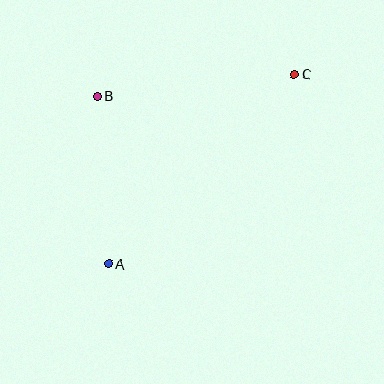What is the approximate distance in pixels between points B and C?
The distance between B and C is approximately 198 pixels.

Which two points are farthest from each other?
Points A and C are farthest from each other.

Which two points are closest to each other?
Points A and B are closest to each other.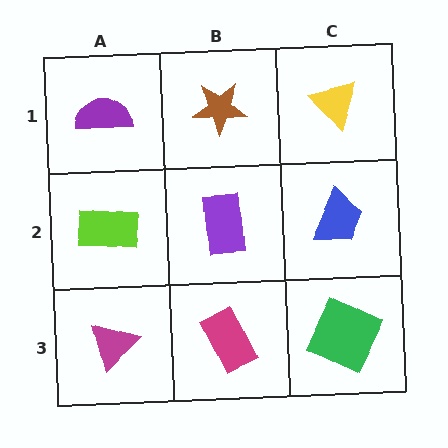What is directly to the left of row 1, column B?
A purple semicircle.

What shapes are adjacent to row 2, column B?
A brown star (row 1, column B), a magenta rectangle (row 3, column B), a lime rectangle (row 2, column A), a blue trapezoid (row 2, column C).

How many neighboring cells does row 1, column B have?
3.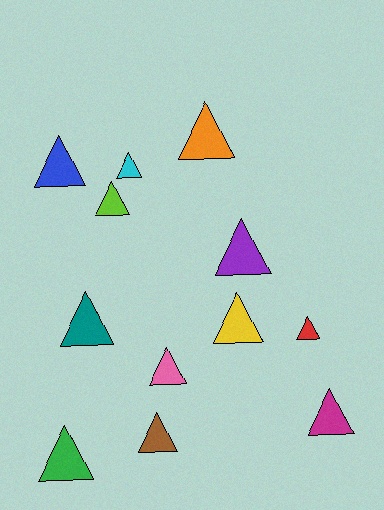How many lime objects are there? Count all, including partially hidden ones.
There is 1 lime object.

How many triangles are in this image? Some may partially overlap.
There are 12 triangles.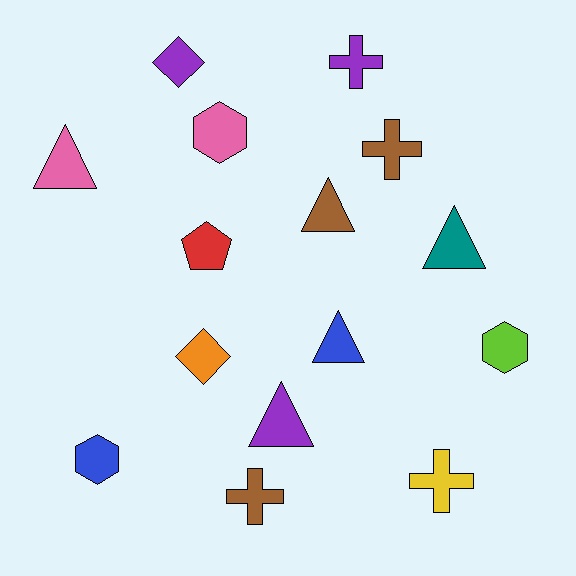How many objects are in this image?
There are 15 objects.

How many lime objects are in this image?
There is 1 lime object.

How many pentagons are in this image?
There is 1 pentagon.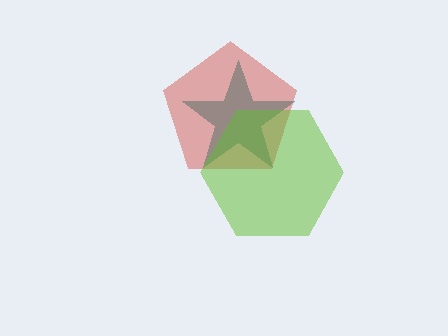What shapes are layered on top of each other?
The layered shapes are: a teal star, a red pentagon, a lime hexagon.